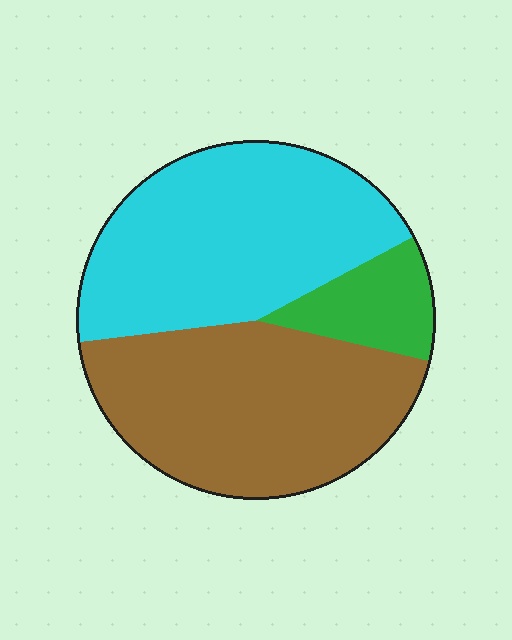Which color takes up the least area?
Green, at roughly 10%.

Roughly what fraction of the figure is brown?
Brown covers 44% of the figure.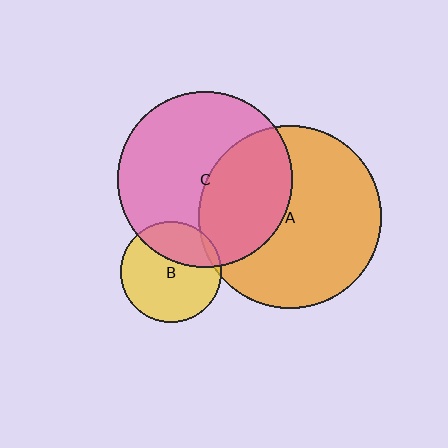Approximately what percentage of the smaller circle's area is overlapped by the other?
Approximately 5%.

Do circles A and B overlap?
Yes.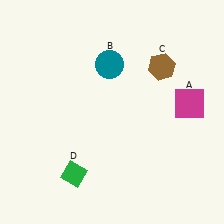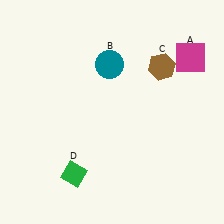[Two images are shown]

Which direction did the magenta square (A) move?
The magenta square (A) moved up.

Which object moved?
The magenta square (A) moved up.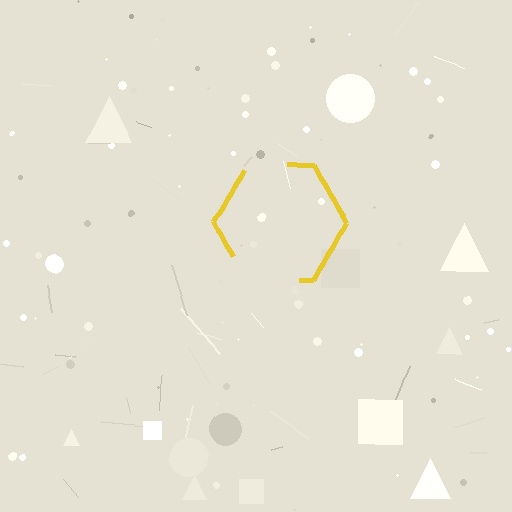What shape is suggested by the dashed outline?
The dashed outline suggests a hexagon.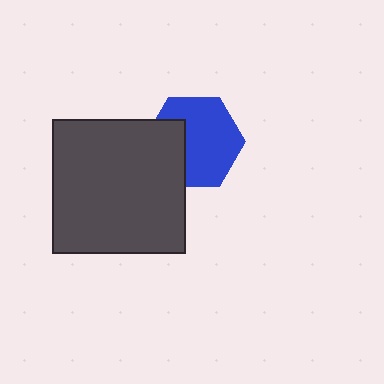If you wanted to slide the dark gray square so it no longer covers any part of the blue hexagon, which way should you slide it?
Slide it left — that is the most direct way to separate the two shapes.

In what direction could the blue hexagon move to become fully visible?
The blue hexagon could move right. That would shift it out from behind the dark gray square entirely.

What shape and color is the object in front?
The object in front is a dark gray square.